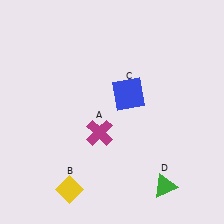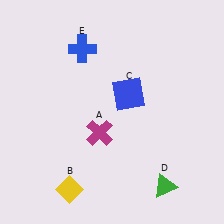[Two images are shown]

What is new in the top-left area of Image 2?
A blue cross (E) was added in the top-left area of Image 2.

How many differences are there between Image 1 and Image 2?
There is 1 difference between the two images.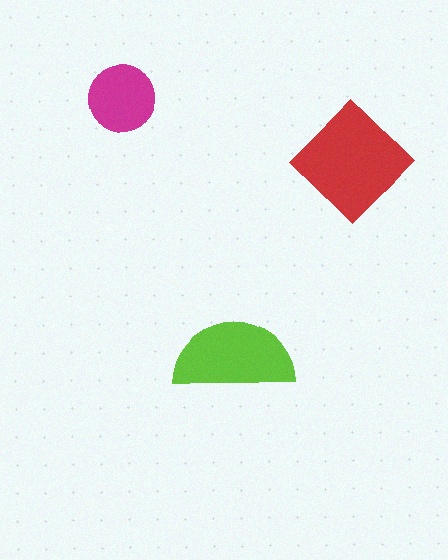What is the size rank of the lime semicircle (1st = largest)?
2nd.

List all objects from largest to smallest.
The red diamond, the lime semicircle, the magenta circle.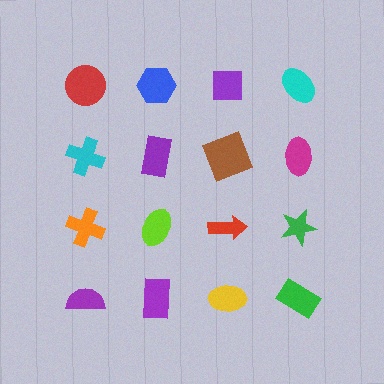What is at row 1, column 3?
A purple square.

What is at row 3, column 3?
A red arrow.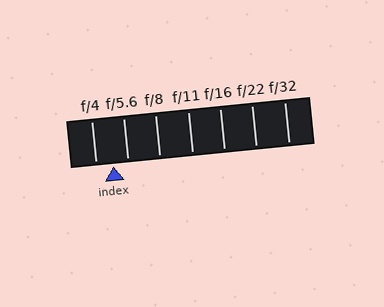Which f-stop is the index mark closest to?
The index mark is closest to f/5.6.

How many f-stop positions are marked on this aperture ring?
There are 7 f-stop positions marked.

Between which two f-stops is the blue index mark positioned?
The index mark is between f/4 and f/5.6.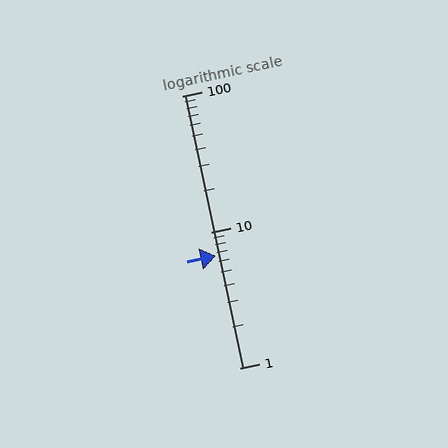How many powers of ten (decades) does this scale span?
The scale spans 2 decades, from 1 to 100.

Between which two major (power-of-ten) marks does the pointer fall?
The pointer is between 1 and 10.